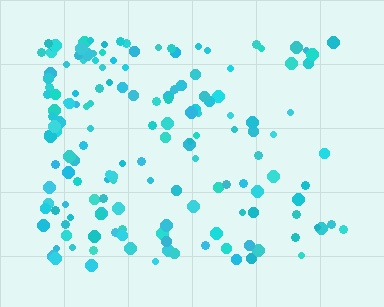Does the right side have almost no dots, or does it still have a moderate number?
Still a moderate number, just noticeably fewer than the left.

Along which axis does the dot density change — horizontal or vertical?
Horizontal.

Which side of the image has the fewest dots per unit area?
The right.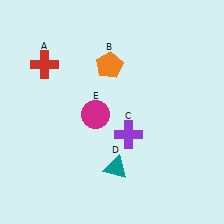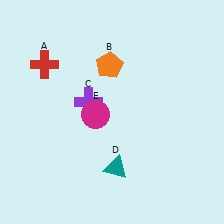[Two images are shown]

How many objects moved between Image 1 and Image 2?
1 object moved between the two images.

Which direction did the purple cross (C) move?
The purple cross (C) moved left.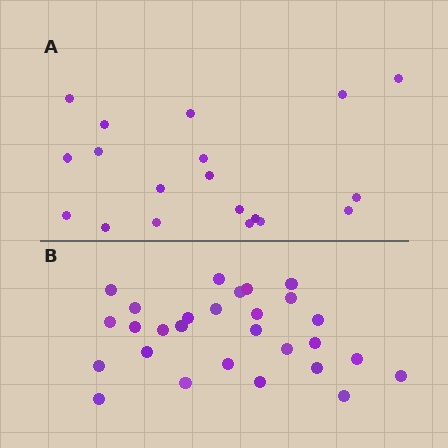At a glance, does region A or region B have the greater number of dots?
Region B (the bottom region) has more dots.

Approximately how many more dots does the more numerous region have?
Region B has roughly 8 or so more dots than region A.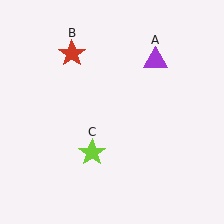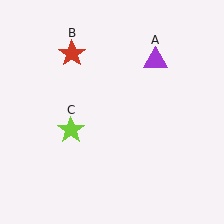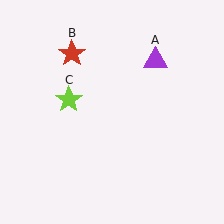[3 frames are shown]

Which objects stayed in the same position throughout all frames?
Purple triangle (object A) and red star (object B) remained stationary.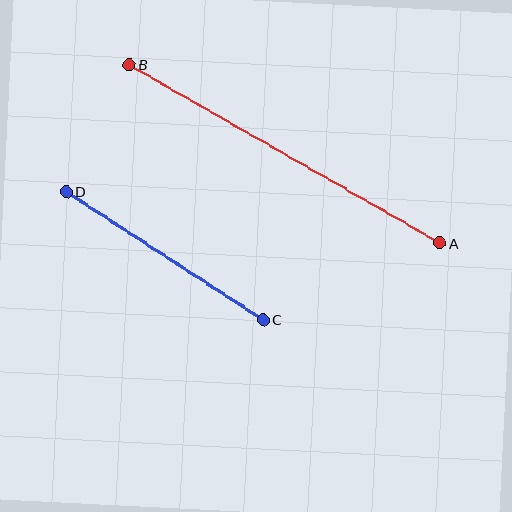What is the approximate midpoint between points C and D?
The midpoint is at approximately (164, 256) pixels.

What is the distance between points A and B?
The distance is approximately 358 pixels.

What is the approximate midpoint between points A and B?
The midpoint is at approximately (284, 154) pixels.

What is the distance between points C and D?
The distance is approximately 235 pixels.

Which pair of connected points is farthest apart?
Points A and B are farthest apart.